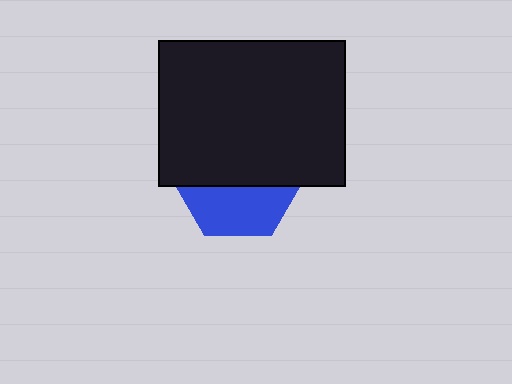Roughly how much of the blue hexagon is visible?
A small part of it is visible (roughly 39%).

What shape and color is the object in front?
The object in front is a black rectangle.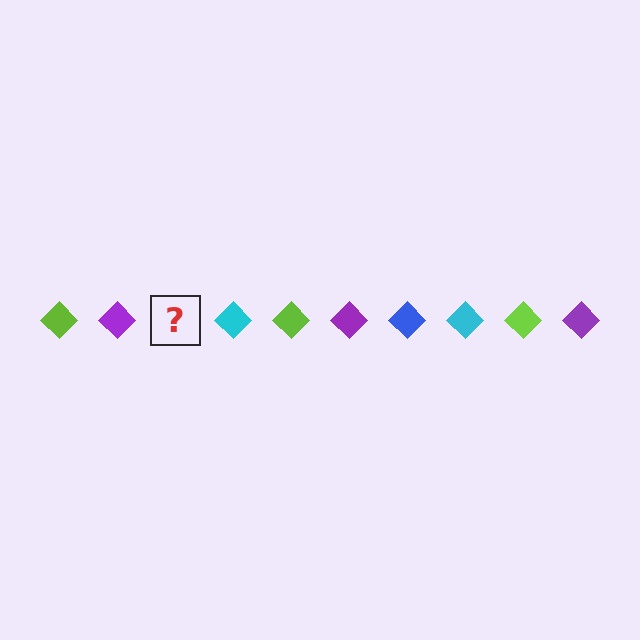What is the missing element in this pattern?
The missing element is a blue diamond.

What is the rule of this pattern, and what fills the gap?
The rule is that the pattern cycles through lime, purple, blue, cyan diamonds. The gap should be filled with a blue diamond.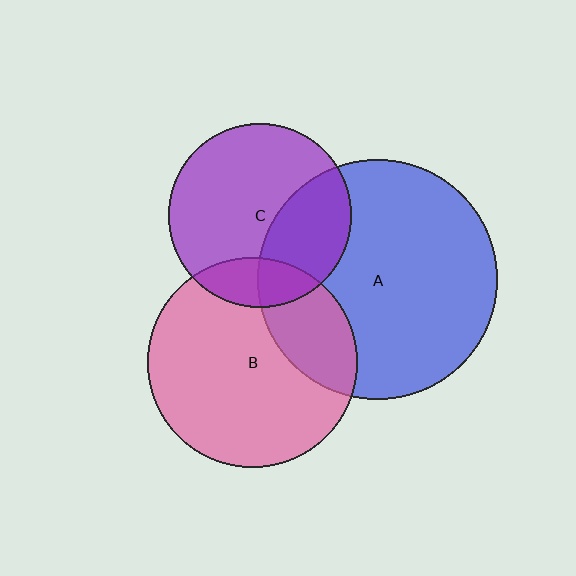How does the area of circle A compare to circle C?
Approximately 1.7 times.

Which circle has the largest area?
Circle A (blue).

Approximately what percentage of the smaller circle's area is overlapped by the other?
Approximately 15%.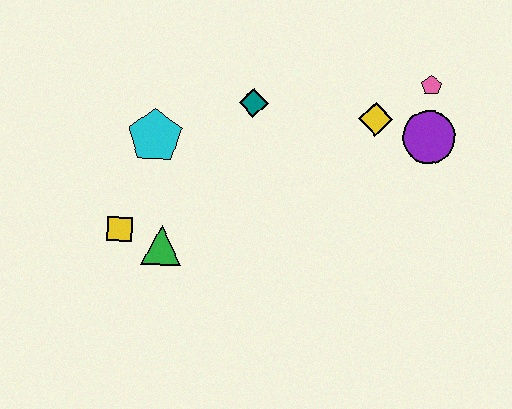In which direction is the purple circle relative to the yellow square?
The purple circle is to the right of the yellow square.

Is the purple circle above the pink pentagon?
No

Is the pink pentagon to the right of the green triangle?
Yes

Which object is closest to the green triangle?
The yellow square is closest to the green triangle.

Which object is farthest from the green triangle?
The pink pentagon is farthest from the green triangle.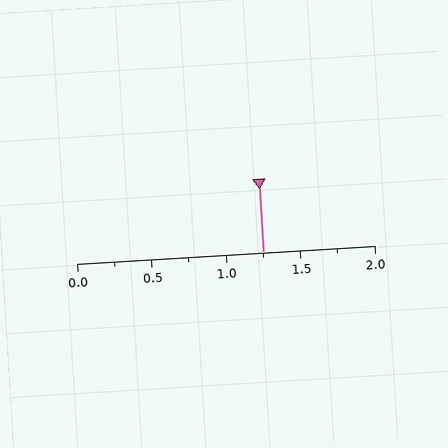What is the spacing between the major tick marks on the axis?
The major ticks are spaced 0.5 apart.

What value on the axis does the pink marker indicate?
The marker indicates approximately 1.25.